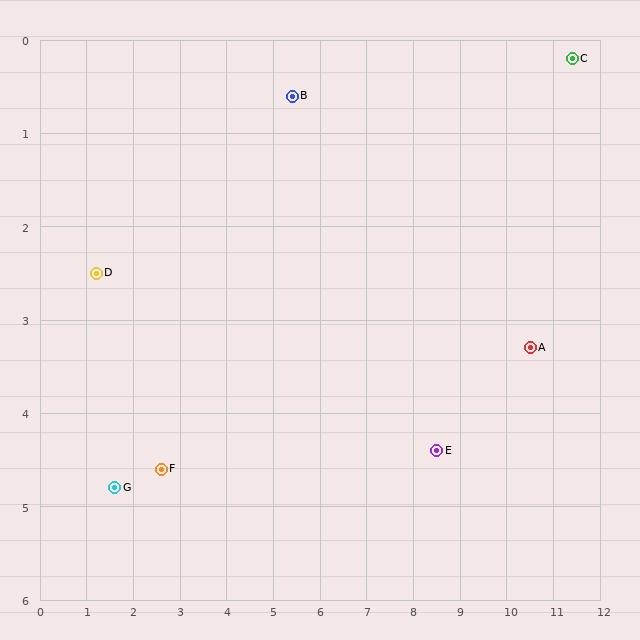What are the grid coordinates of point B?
Point B is at approximately (5.4, 0.6).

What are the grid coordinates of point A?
Point A is at approximately (10.5, 3.3).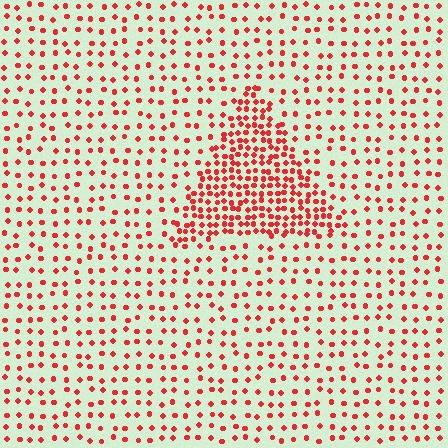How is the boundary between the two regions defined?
The boundary is defined by a change in element density (approximately 2.5x ratio). All elements are the same color, size, and shape.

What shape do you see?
I see a triangle.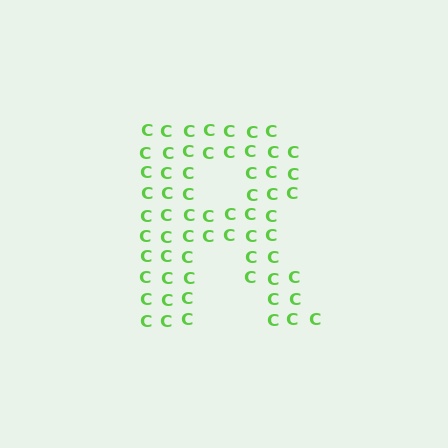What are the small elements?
The small elements are letter C's.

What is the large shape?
The large shape is the letter R.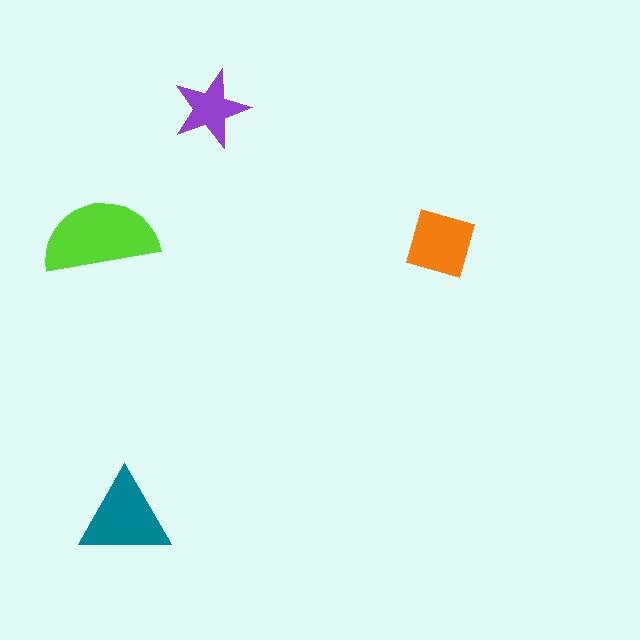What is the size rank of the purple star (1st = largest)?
4th.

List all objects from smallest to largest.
The purple star, the orange diamond, the teal triangle, the lime semicircle.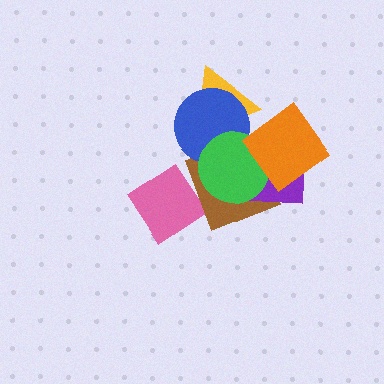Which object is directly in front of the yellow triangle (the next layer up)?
The blue circle is directly in front of the yellow triangle.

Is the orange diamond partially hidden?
No, no other shape covers it.